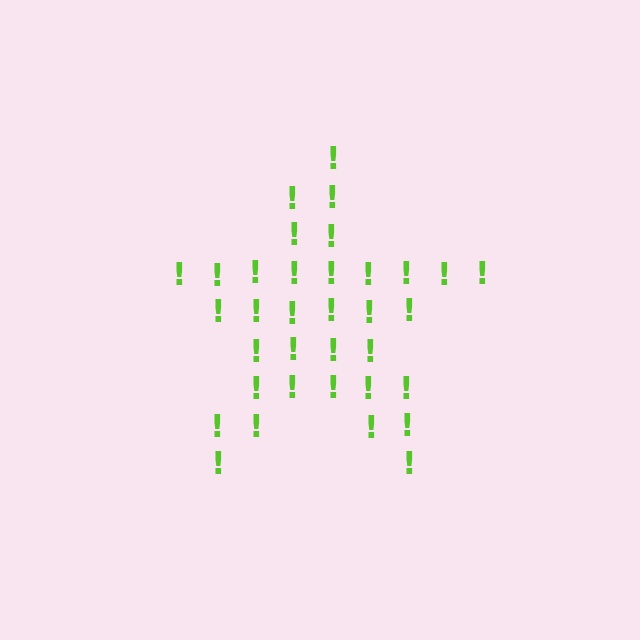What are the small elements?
The small elements are exclamation marks.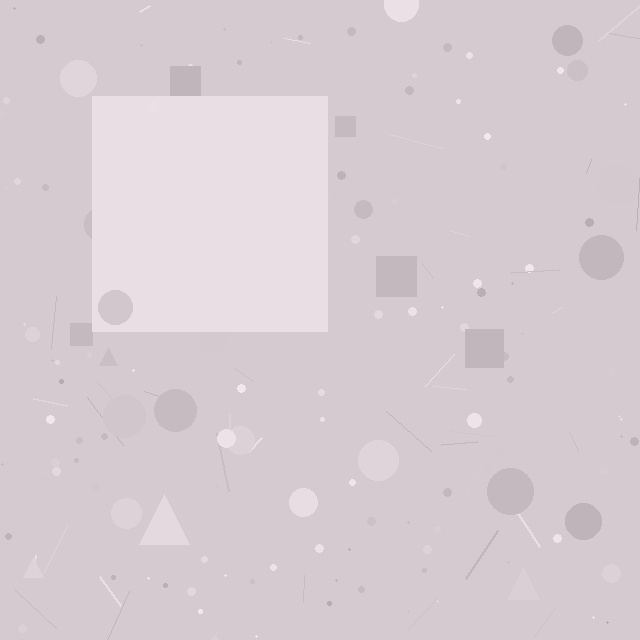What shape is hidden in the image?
A square is hidden in the image.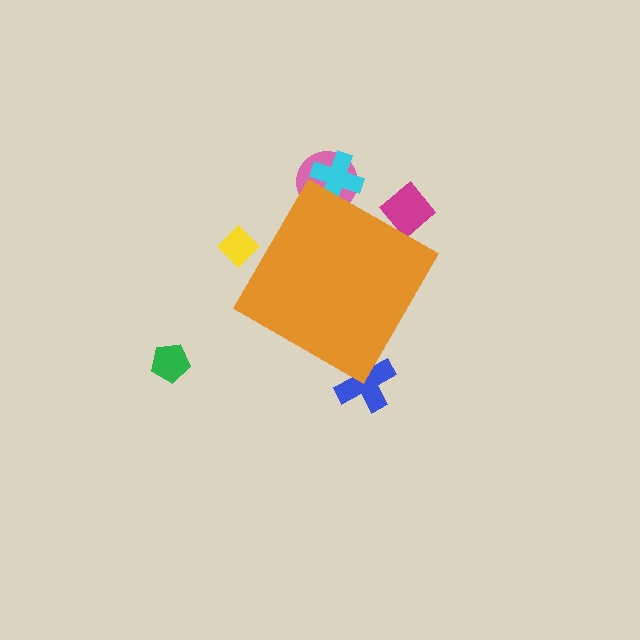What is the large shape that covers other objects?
An orange diamond.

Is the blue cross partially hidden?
Yes, the blue cross is partially hidden behind the orange diamond.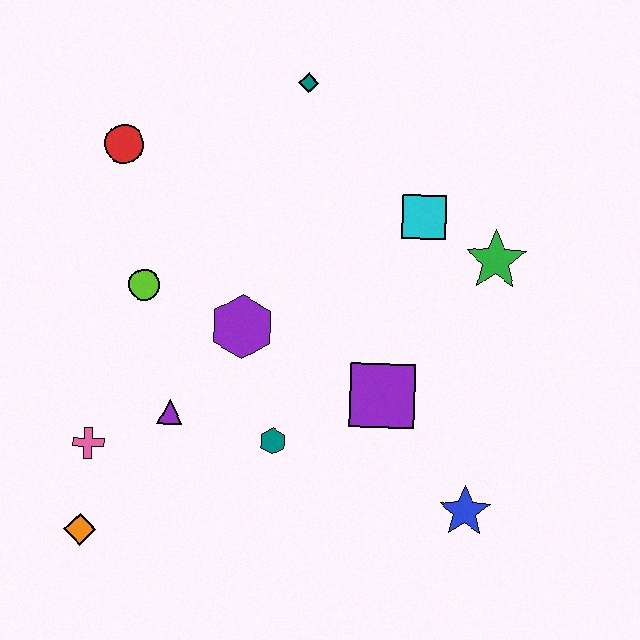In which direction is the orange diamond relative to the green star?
The orange diamond is to the left of the green star.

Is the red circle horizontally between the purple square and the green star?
No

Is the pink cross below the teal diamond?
Yes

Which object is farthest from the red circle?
The blue star is farthest from the red circle.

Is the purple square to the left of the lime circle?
No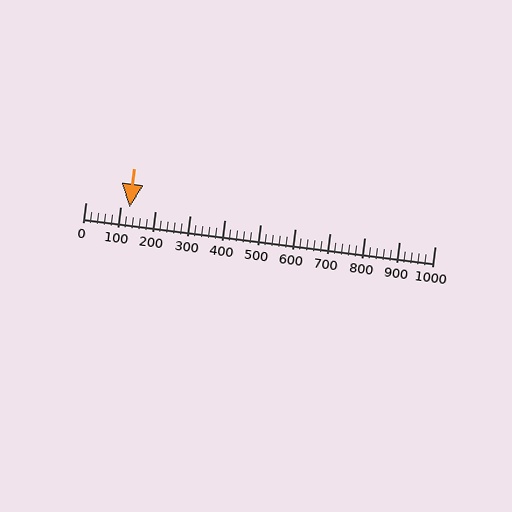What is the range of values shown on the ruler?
The ruler shows values from 0 to 1000.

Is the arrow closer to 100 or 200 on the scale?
The arrow is closer to 100.